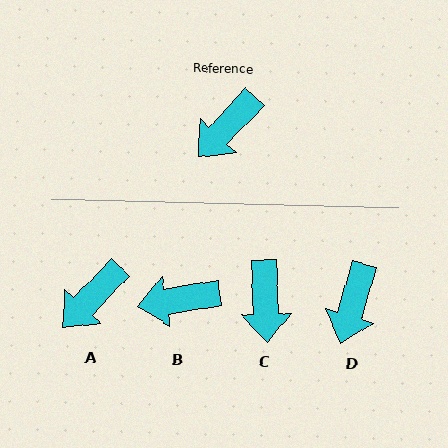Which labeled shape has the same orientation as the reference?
A.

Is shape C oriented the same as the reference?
No, it is off by about 46 degrees.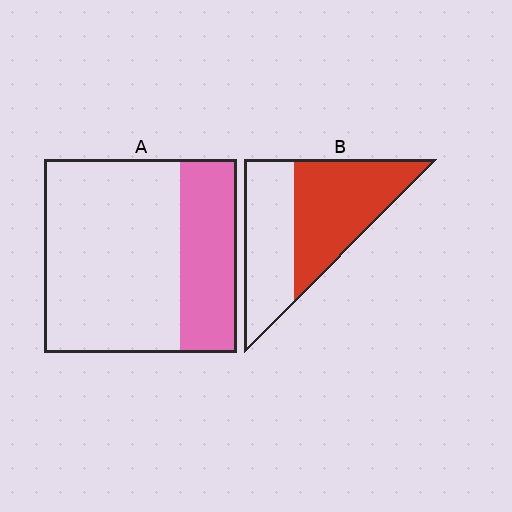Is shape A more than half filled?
No.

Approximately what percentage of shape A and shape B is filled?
A is approximately 30% and B is approximately 55%.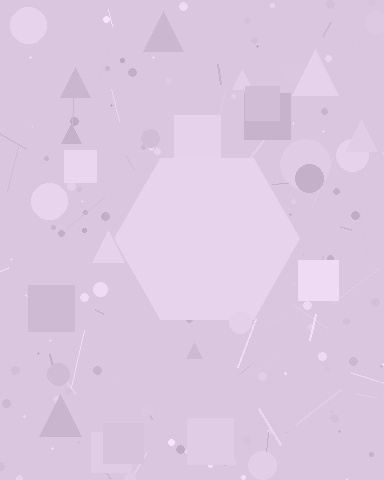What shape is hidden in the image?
A hexagon is hidden in the image.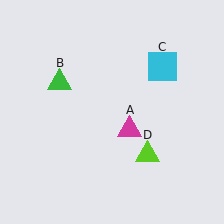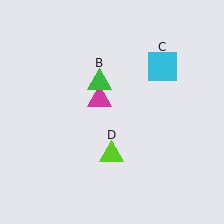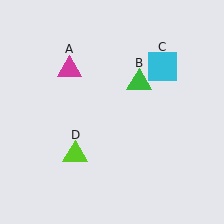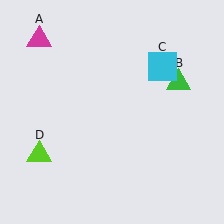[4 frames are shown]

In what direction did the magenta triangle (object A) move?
The magenta triangle (object A) moved up and to the left.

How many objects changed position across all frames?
3 objects changed position: magenta triangle (object A), green triangle (object B), lime triangle (object D).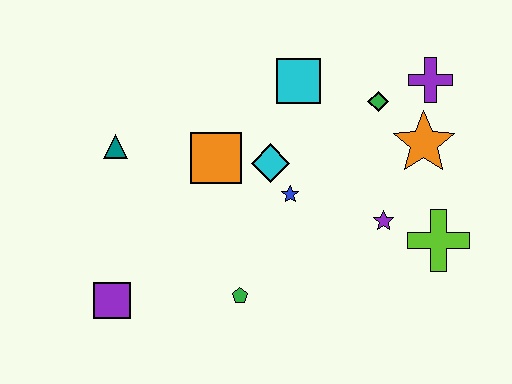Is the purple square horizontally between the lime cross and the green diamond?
No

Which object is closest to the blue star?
The cyan diamond is closest to the blue star.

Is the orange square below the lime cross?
No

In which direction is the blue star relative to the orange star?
The blue star is to the left of the orange star.